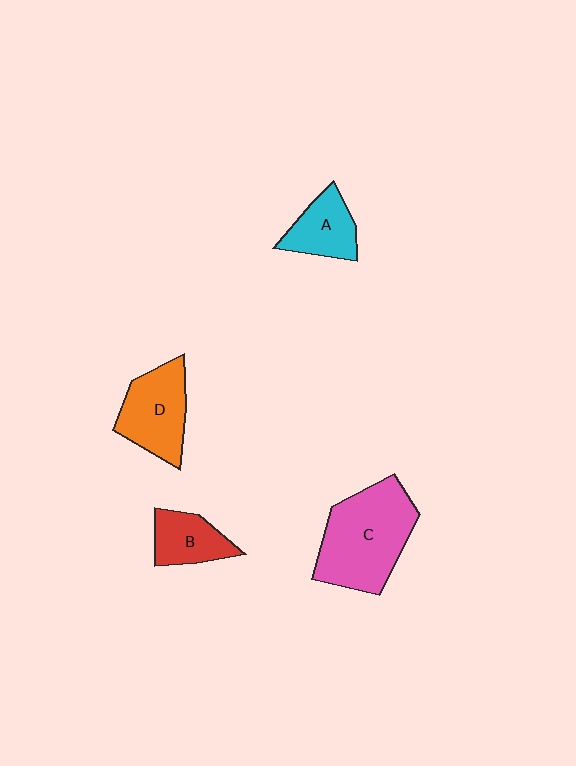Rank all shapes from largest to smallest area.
From largest to smallest: C (pink), D (orange), A (cyan), B (red).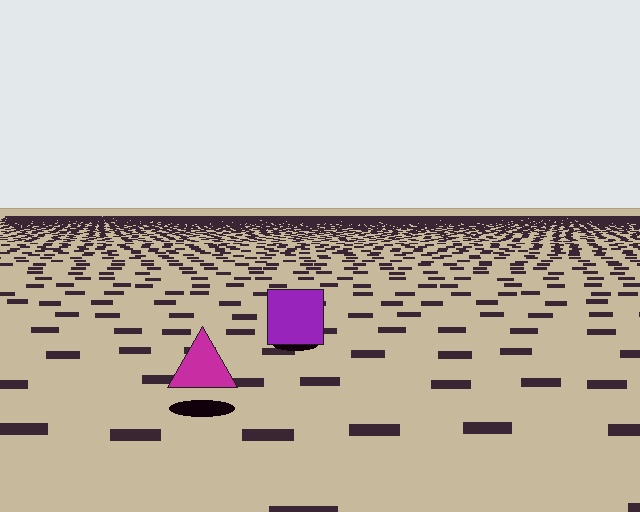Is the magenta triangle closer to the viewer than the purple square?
Yes. The magenta triangle is closer — you can tell from the texture gradient: the ground texture is coarser near it.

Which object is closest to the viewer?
The magenta triangle is closest. The texture marks near it are larger and more spread out.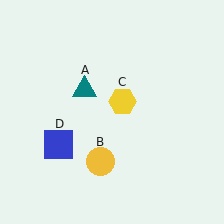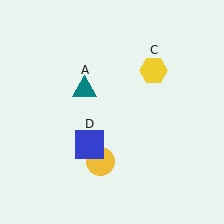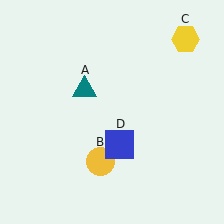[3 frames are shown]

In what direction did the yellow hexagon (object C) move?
The yellow hexagon (object C) moved up and to the right.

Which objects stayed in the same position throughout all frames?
Teal triangle (object A) and yellow circle (object B) remained stationary.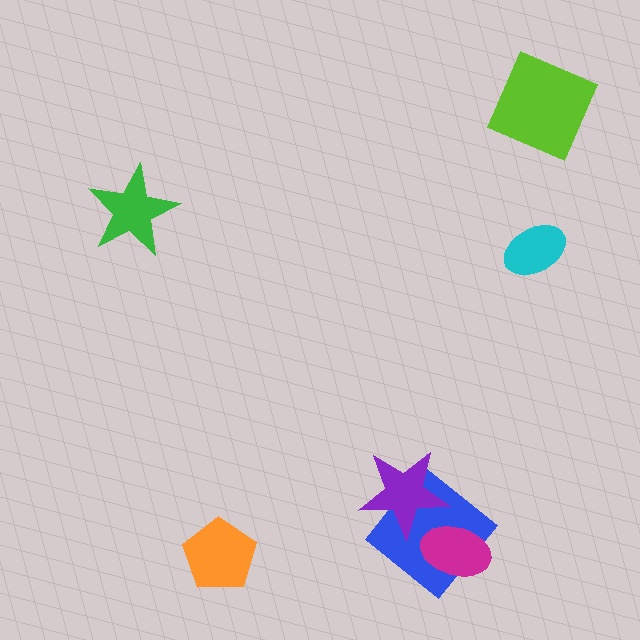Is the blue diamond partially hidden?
Yes, it is partially covered by another shape.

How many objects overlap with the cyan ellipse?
0 objects overlap with the cyan ellipse.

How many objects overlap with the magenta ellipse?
1 object overlaps with the magenta ellipse.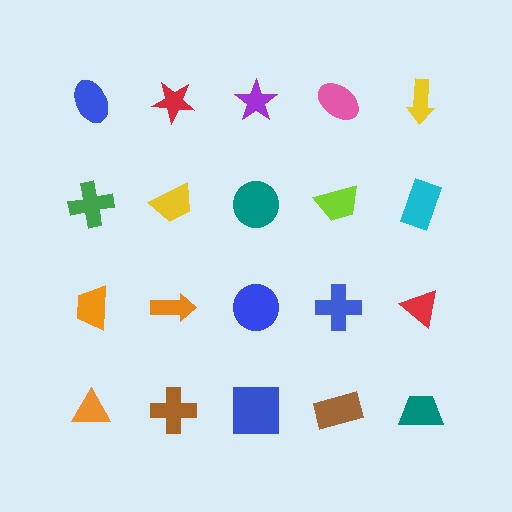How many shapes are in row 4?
5 shapes.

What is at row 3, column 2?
An orange arrow.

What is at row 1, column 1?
A blue ellipse.